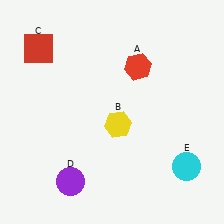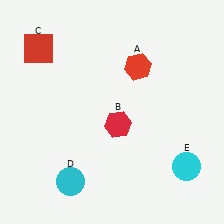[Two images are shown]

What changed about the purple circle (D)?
In Image 1, D is purple. In Image 2, it changed to cyan.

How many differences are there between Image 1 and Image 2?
There are 2 differences between the two images.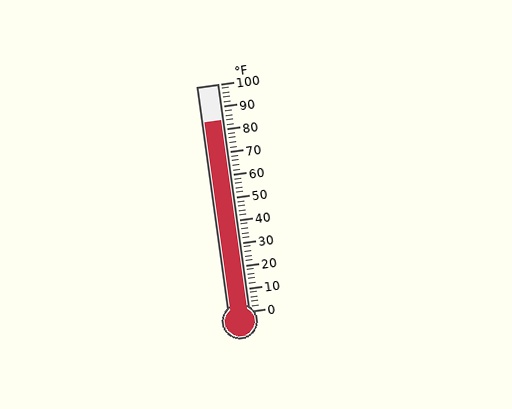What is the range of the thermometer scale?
The thermometer scale ranges from 0°F to 100°F.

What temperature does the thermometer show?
The thermometer shows approximately 84°F.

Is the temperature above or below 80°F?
The temperature is above 80°F.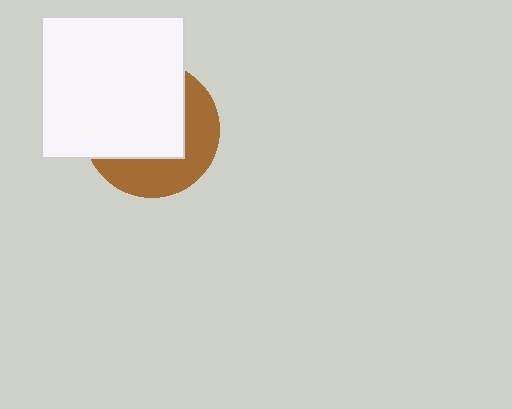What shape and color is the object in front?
The object in front is a white square.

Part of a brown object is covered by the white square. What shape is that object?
It is a circle.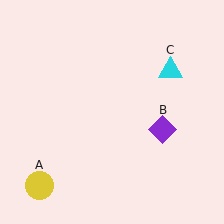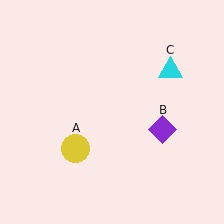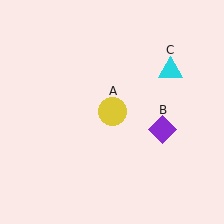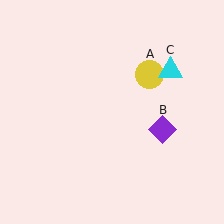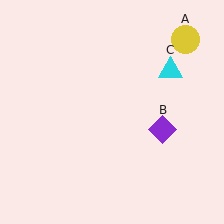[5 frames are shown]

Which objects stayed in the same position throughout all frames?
Purple diamond (object B) and cyan triangle (object C) remained stationary.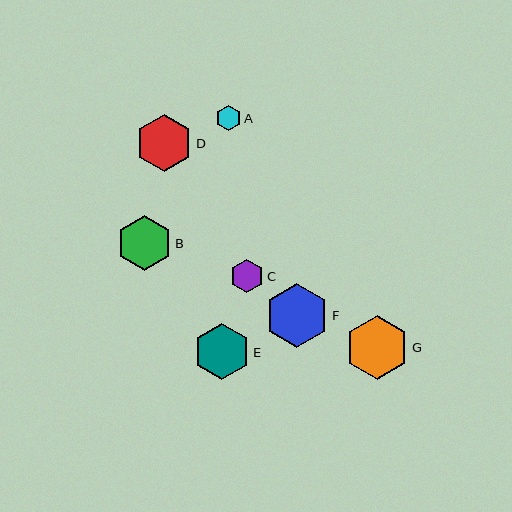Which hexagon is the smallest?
Hexagon A is the smallest with a size of approximately 25 pixels.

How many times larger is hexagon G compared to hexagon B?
Hexagon G is approximately 1.2 times the size of hexagon B.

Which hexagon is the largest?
Hexagon G is the largest with a size of approximately 64 pixels.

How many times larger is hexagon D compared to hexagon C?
Hexagon D is approximately 1.7 times the size of hexagon C.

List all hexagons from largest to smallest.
From largest to smallest: G, F, D, E, B, C, A.